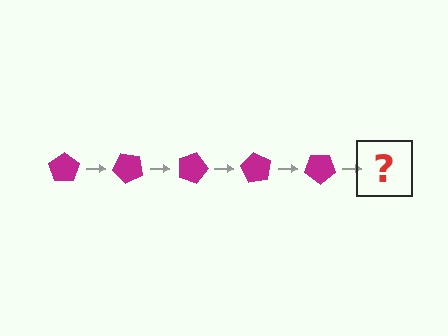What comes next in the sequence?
The next element should be a magenta pentagon rotated 225 degrees.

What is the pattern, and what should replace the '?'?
The pattern is that the pentagon rotates 45 degrees each step. The '?' should be a magenta pentagon rotated 225 degrees.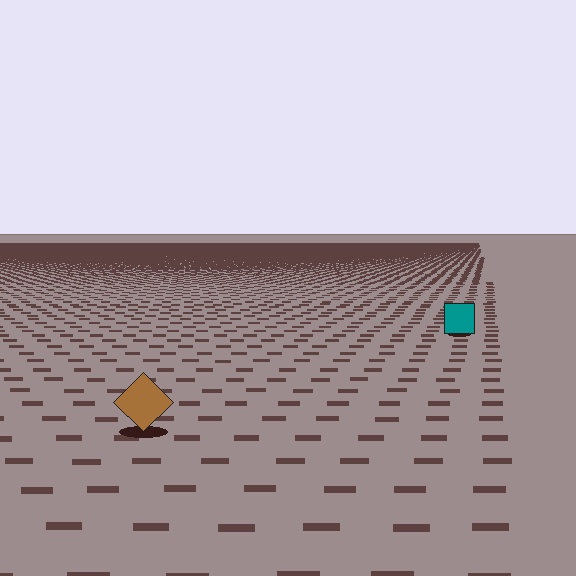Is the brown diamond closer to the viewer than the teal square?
Yes. The brown diamond is closer — you can tell from the texture gradient: the ground texture is coarser near it.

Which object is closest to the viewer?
The brown diamond is closest. The texture marks near it are larger and more spread out.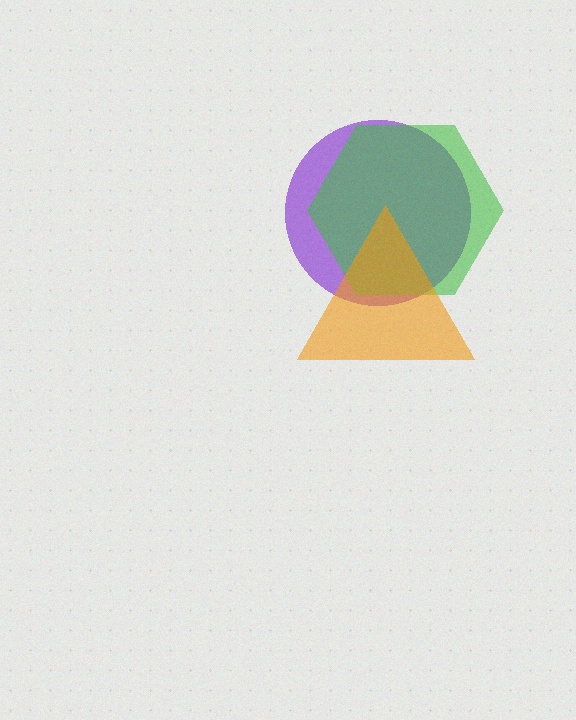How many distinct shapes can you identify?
There are 3 distinct shapes: a purple circle, a green hexagon, an orange triangle.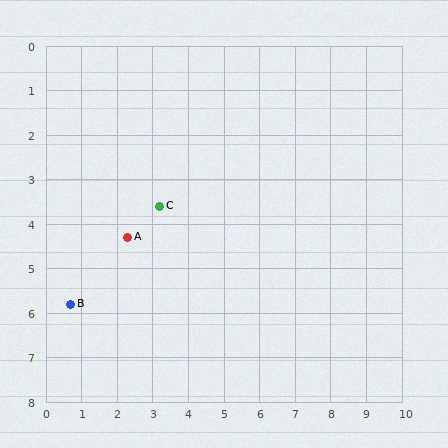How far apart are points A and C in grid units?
Points A and C are about 1.1 grid units apart.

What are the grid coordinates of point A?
Point A is at approximately (2.3, 4.3).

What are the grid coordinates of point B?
Point B is at approximately (0.7, 5.8).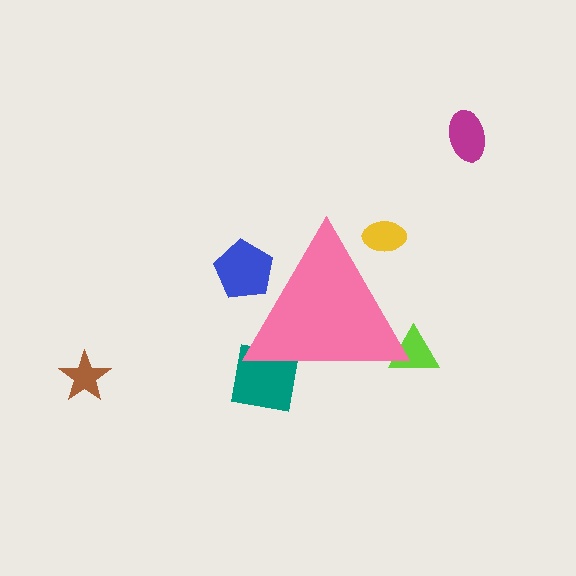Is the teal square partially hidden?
Yes, the teal square is partially hidden behind the pink triangle.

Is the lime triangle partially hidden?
Yes, the lime triangle is partially hidden behind the pink triangle.